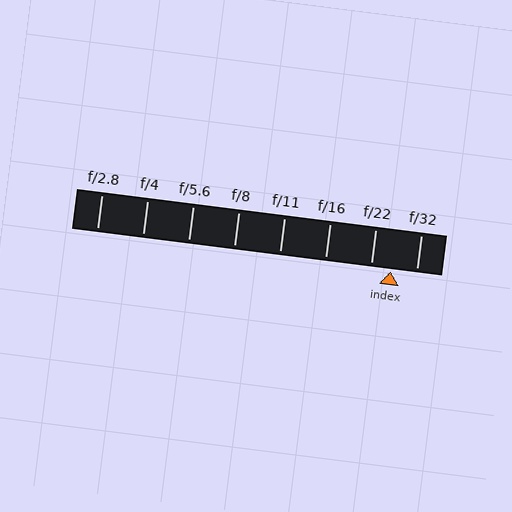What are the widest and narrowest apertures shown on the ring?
The widest aperture shown is f/2.8 and the narrowest is f/32.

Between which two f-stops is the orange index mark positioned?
The index mark is between f/22 and f/32.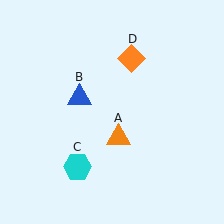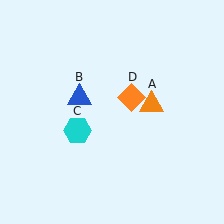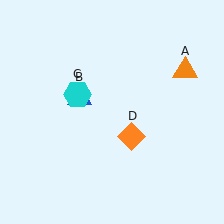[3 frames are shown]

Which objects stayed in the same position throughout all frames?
Blue triangle (object B) remained stationary.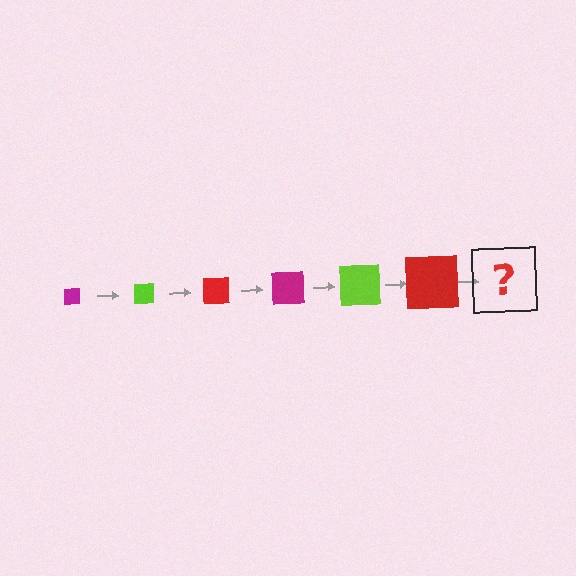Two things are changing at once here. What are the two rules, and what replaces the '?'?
The two rules are that the square grows larger each step and the color cycles through magenta, lime, and red. The '?' should be a magenta square, larger than the previous one.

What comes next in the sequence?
The next element should be a magenta square, larger than the previous one.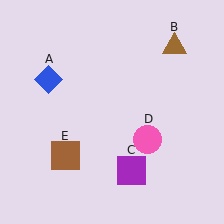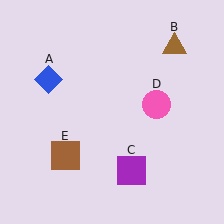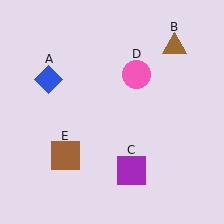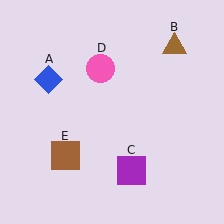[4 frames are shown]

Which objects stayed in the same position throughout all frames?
Blue diamond (object A) and brown triangle (object B) and purple square (object C) and brown square (object E) remained stationary.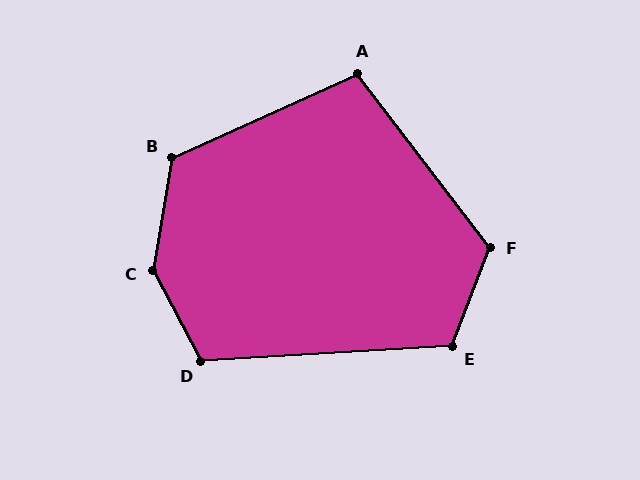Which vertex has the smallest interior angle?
A, at approximately 103 degrees.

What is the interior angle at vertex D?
Approximately 115 degrees (obtuse).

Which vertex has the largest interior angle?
C, at approximately 143 degrees.